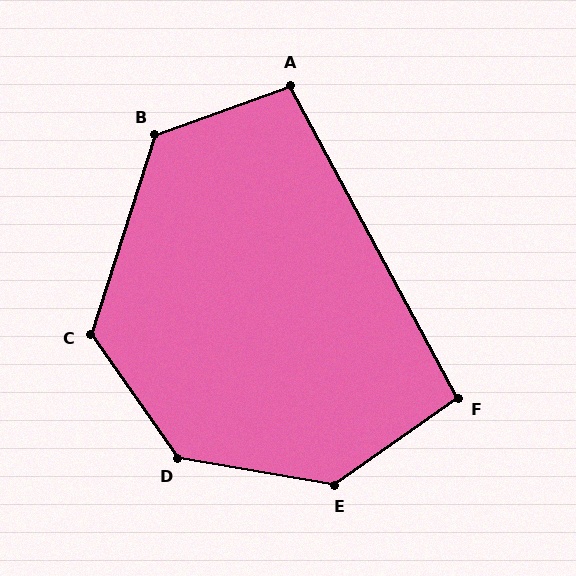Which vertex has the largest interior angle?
E, at approximately 135 degrees.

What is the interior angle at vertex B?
Approximately 128 degrees (obtuse).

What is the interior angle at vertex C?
Approximately 127 degrees (obtuse).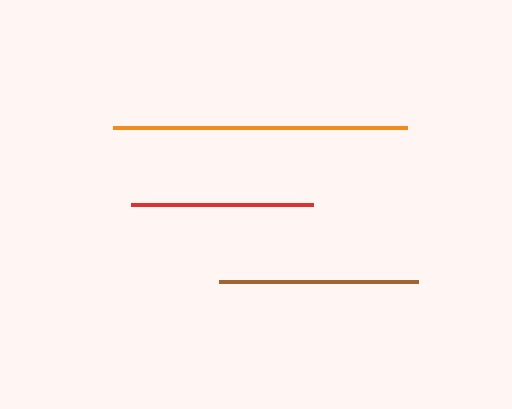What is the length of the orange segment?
The orange segment is approximately 294 pixels long.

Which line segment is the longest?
The orange line is the longest at approximately 294 pixels.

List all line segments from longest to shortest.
From longest to shortest: orange, brown, red.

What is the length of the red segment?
The red segment is approximately 182 pixels long.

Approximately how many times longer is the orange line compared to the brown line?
The orange line is approximately 1.5 times the length of the brown line.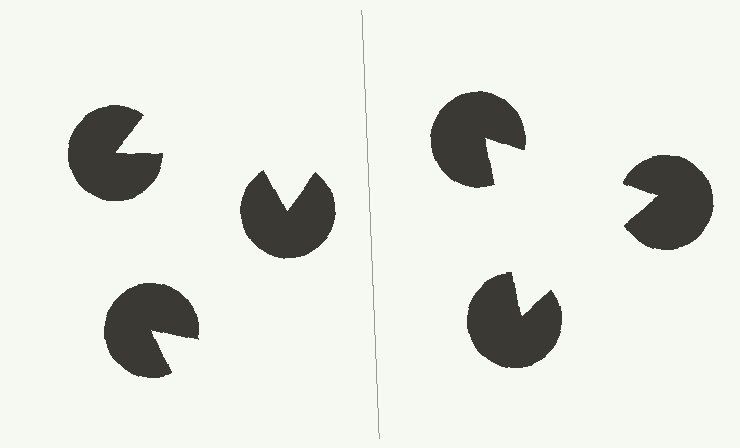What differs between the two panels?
The pac-man discs are positioned identically on both sides; only the wedge orientations differ. On the right they align to a triangle; on the left they are misaligned.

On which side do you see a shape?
An illusory triangle appears on the right side. On the left side the wedge cuts are rotated, so no coherent shape forms.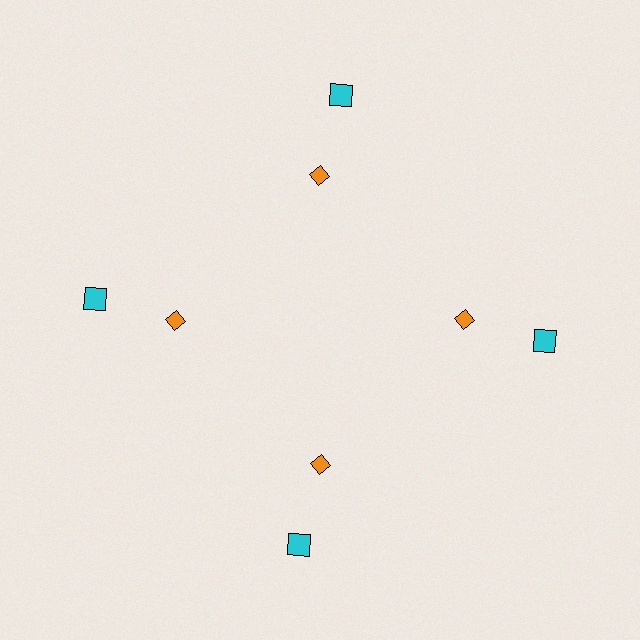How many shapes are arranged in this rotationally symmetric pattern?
There are 8 shapes, arranged in 4 groups of 2.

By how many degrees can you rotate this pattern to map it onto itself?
The pattern maps onto itself every 90 degrees of rotation.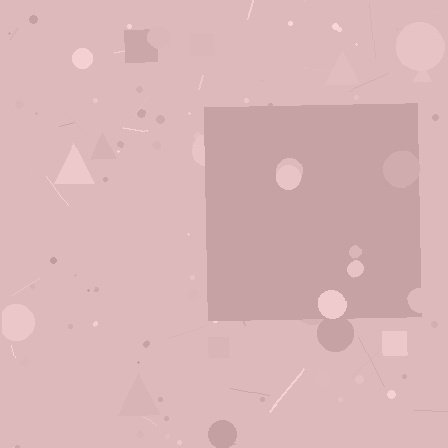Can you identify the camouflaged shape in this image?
The camouflaged shape is a square.